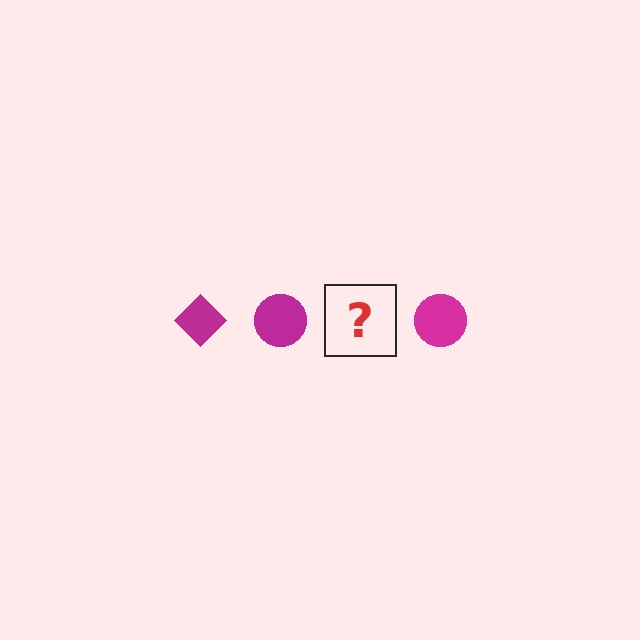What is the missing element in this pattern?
The missing element is a magenta diamond.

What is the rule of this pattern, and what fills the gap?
The rule is that the pattern cycles through diamond, circle shapes in magenta. The gap should be filled with a magenta diamond.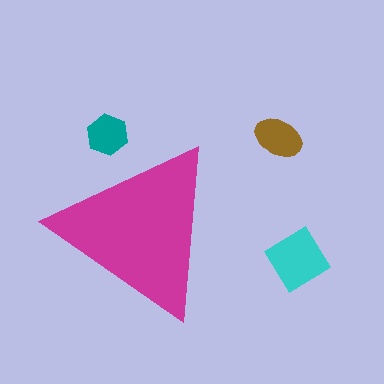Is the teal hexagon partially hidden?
Yes, the teal hexagon is partially hidden behind the magenta triangle.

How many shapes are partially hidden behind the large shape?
1 shape is partially hidden.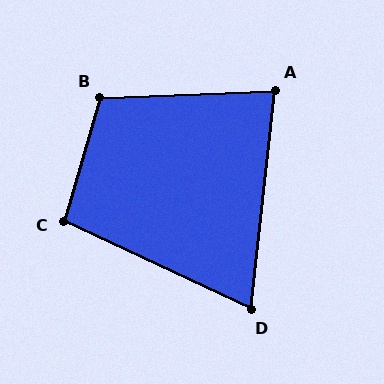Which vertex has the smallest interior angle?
D, at approximately 71 degrees.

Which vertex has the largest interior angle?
B, at approximately 109 degrees.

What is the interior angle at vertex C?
Approximately 99 degrees (obtuse).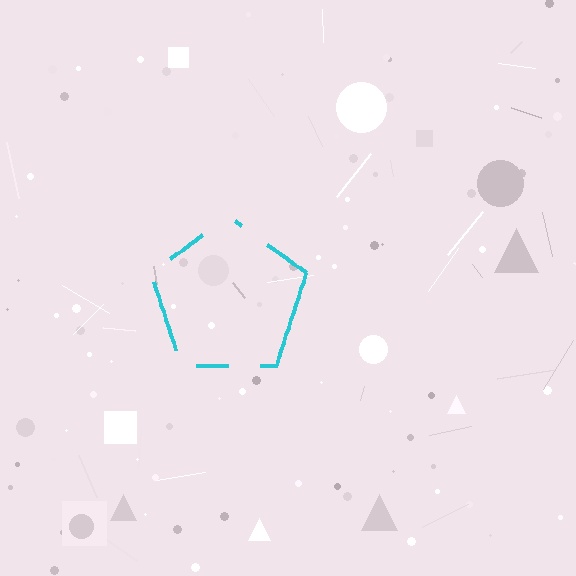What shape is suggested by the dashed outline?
The dashed outline suggests a pentagon.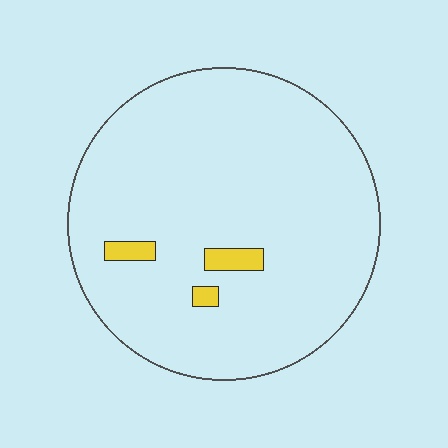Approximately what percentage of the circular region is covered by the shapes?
Approximately 5%.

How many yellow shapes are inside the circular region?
3.